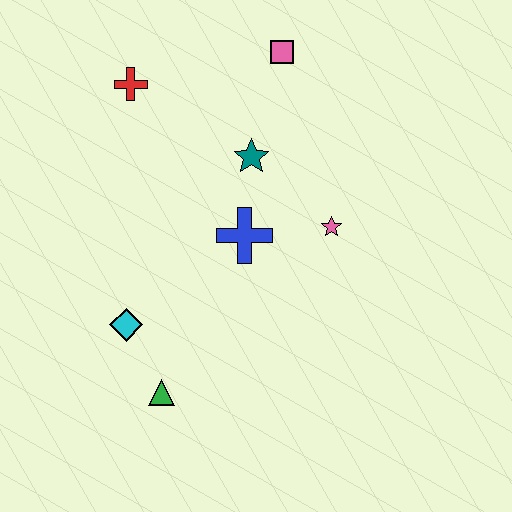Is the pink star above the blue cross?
Yes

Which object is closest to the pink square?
The teal star is closest to the pink square.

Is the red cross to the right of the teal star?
No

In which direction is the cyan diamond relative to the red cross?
The cyan diamond is below the red cross.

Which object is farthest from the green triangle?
The pink square is farthest from the green triangle.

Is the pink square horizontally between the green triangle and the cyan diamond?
No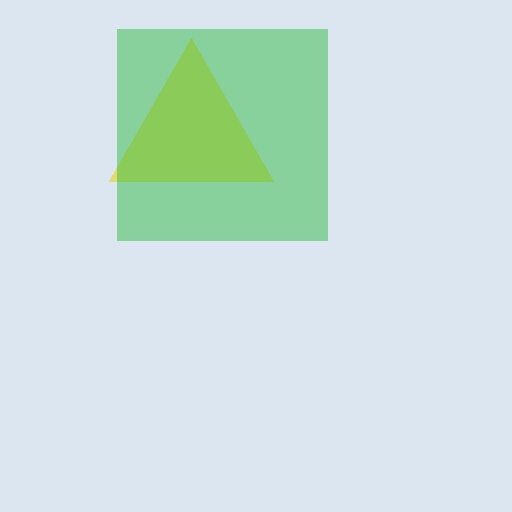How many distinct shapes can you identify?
There are 2 distinct shapes: a yellow triangle, a green square.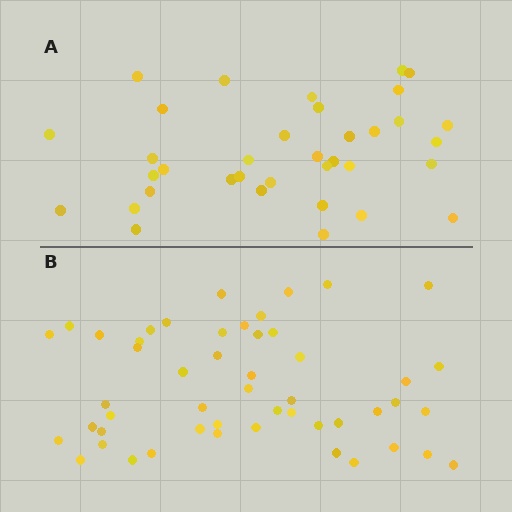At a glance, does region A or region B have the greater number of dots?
Region B (the bottom region) has more dots.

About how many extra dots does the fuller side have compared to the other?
Region B has approximately 15 more dots than region A.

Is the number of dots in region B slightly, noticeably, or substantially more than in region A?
Region B has noticeably more, but not dramatically so. The ratio is roughly 1.4 to 1.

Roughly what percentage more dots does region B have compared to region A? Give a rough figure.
About 40% more.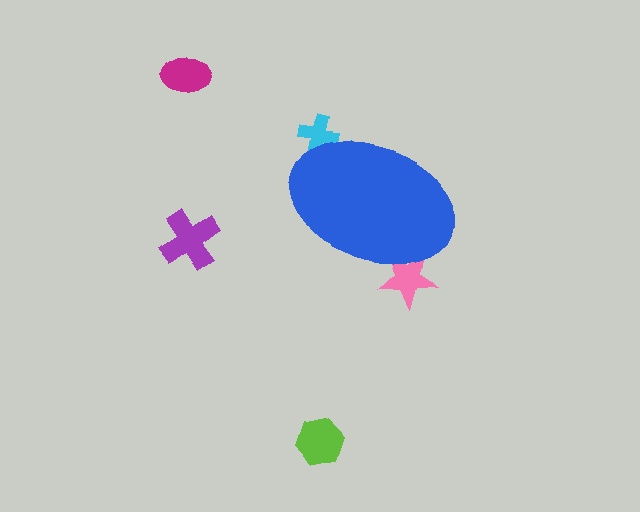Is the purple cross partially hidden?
No, the purple cross is fully visible.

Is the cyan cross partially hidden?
Yes, the cyan cross is partially hidden behind the blue ellipse.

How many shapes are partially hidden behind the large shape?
2 shapes are partially hidden.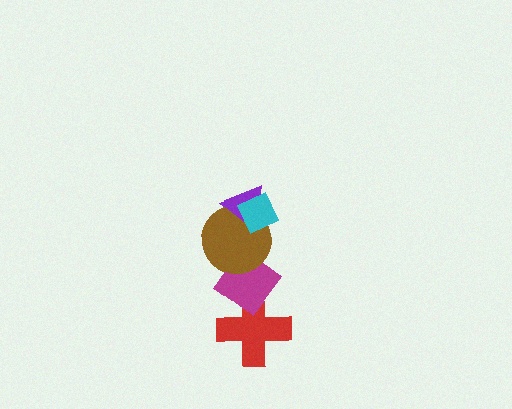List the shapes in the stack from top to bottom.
From top to bottom: the cyan diamond, the purple triangle, the brown circle, the magenta diamond, the red cross.